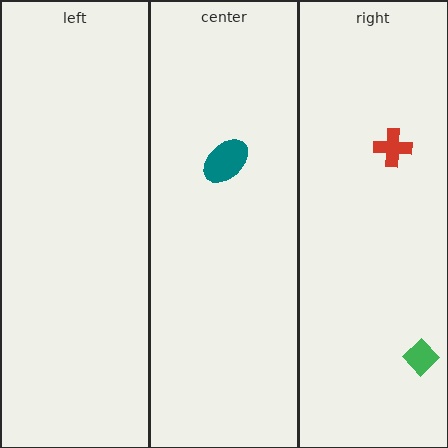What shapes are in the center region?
The teal ellipse.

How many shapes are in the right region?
2.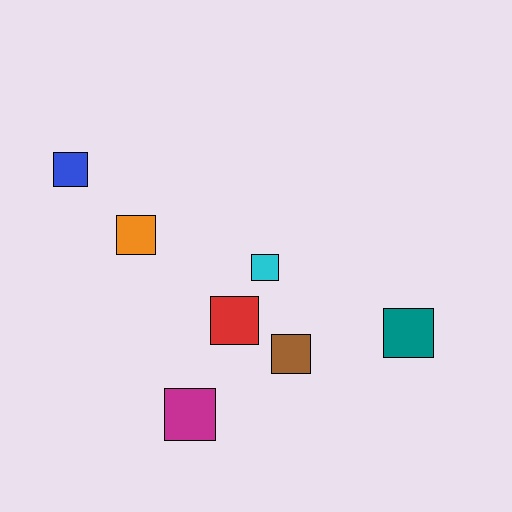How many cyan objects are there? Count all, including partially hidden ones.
There is 1 cyan object.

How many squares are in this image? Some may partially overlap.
There are 7 squares.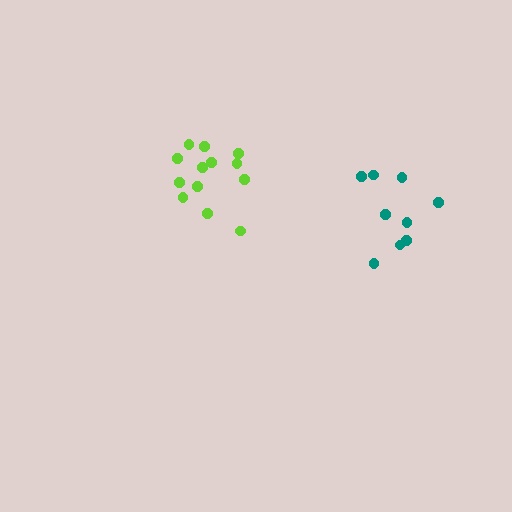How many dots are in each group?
Group 1: 13 dots, Group 2: 9 dots (22 total).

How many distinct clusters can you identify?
There are 2 distinct clusters.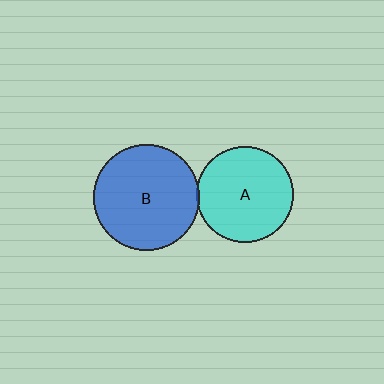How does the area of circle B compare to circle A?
Approximately 1.2 times.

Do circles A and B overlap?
Yes.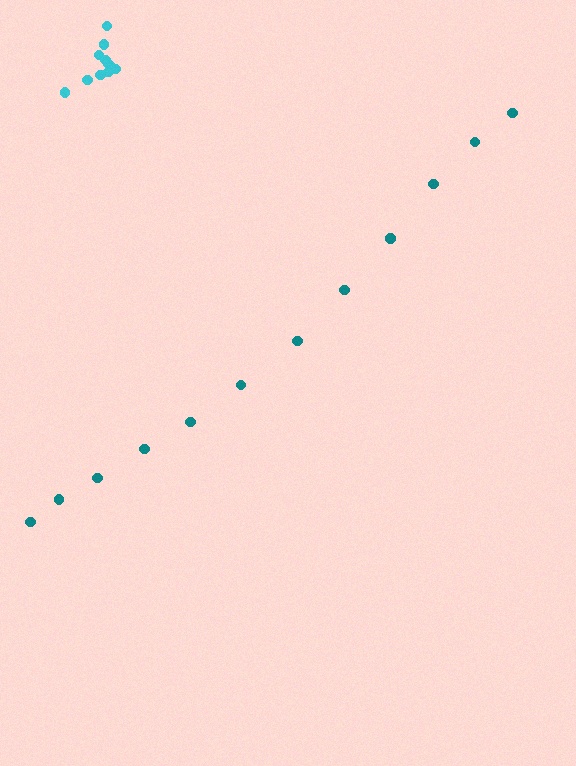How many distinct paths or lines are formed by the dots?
There are 2 distinct paths.